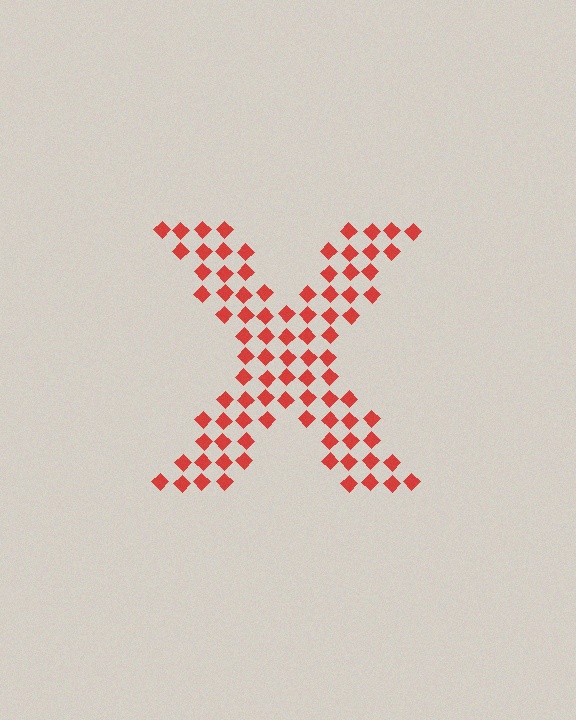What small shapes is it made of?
It is made of small diamonds.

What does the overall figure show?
The overall figure shows the letter X.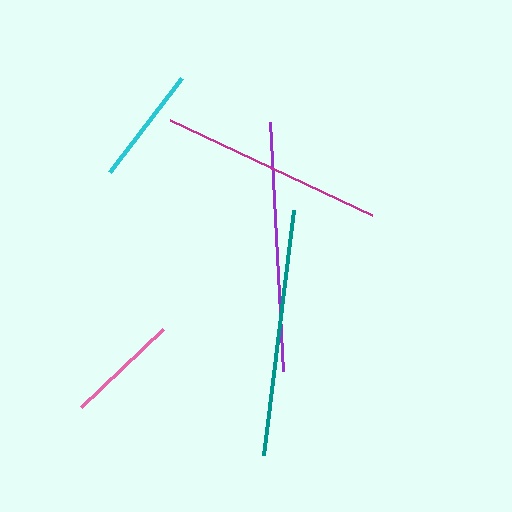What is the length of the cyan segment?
The cyan segment is approximately 119 pixels long.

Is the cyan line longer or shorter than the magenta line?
The magenta line is longer than the cyan line.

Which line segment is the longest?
The purple line is the longest at approximately 250 pixels.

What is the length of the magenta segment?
The magenta segment is approximately 223 pixels long.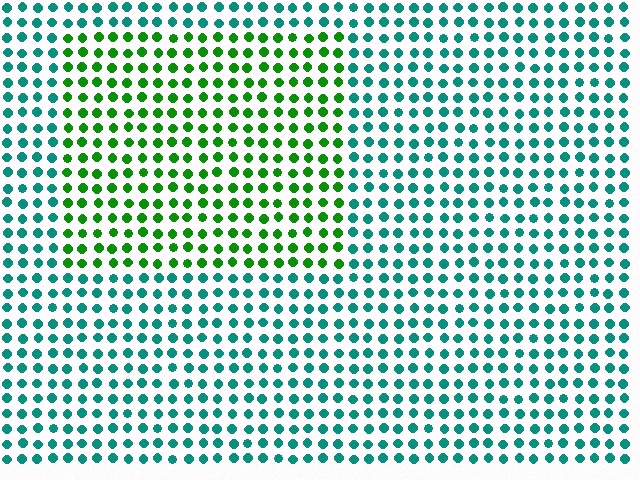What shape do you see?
I see a rectangle.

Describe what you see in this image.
The image is filled with small teal elements in a uniform arrangement. A rectangle-shaped region is visible where the elements are tinted to a slightly different hue, forming a subtle color boundary.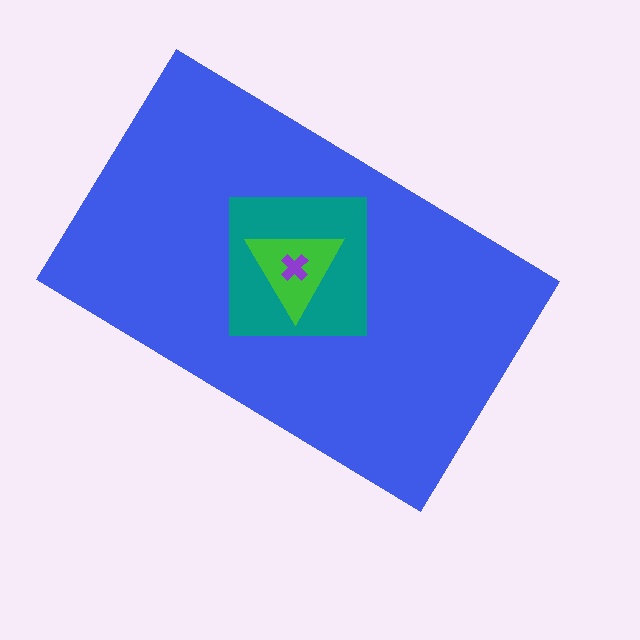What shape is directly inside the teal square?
The green triangle.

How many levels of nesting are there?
4.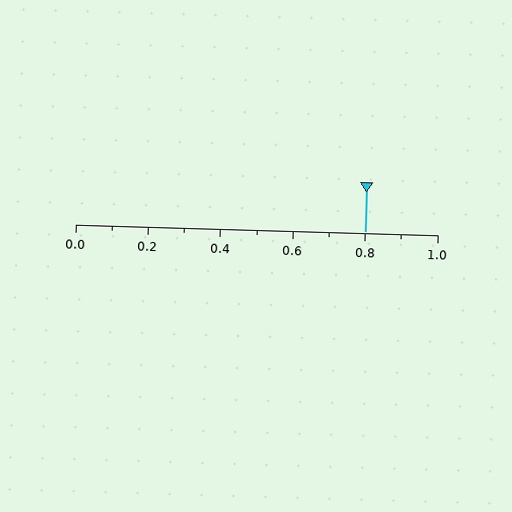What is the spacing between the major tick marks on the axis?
The major ticks are spaced 0.2 apart.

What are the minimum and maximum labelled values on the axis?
The axis runs from 0.0 to 1.0.